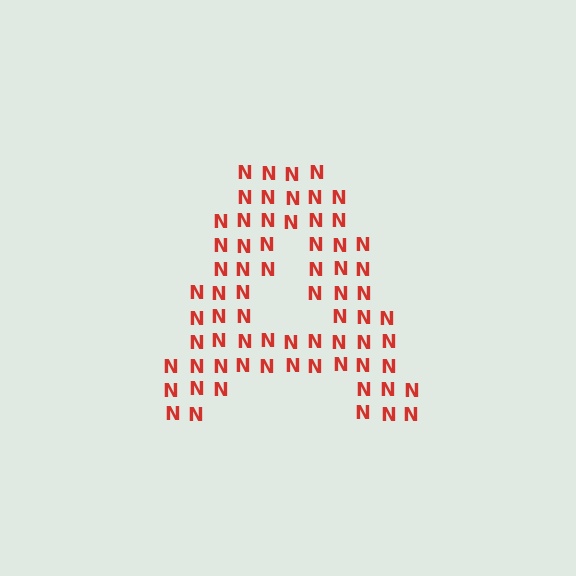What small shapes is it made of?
It is made of small letter N's.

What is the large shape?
The large shape is the letter A.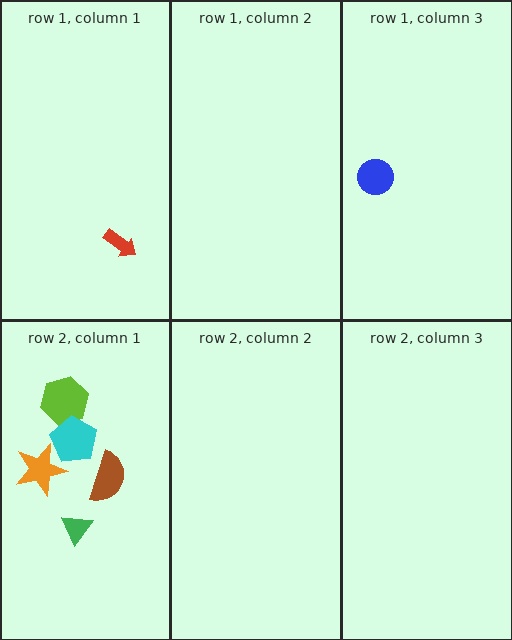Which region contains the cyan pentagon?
The row 2, column 1 region.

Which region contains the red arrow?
The row 1, column 1 region.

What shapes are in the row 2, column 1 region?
The lime hexagon, the green triangle, the cyan pentagon, the brown semicircle, the orange star.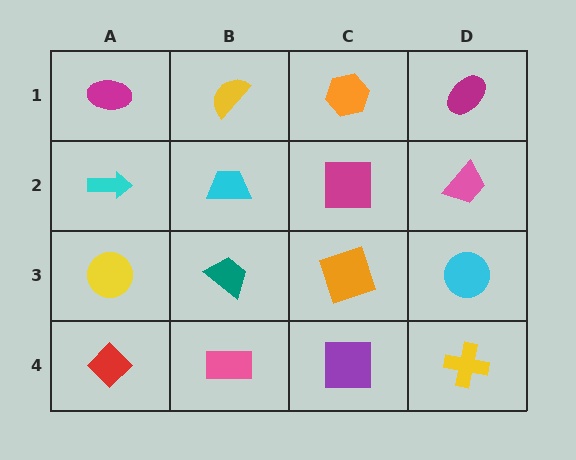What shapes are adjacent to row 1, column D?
A pink trapezoid (row 2, column D), an orange hexagon (row 1, column C).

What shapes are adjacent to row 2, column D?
A magenta ellipse (row 1, column D), a cyan circle (row 3, column D), a magenta square (row 2, column C).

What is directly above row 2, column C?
An orange hexagon.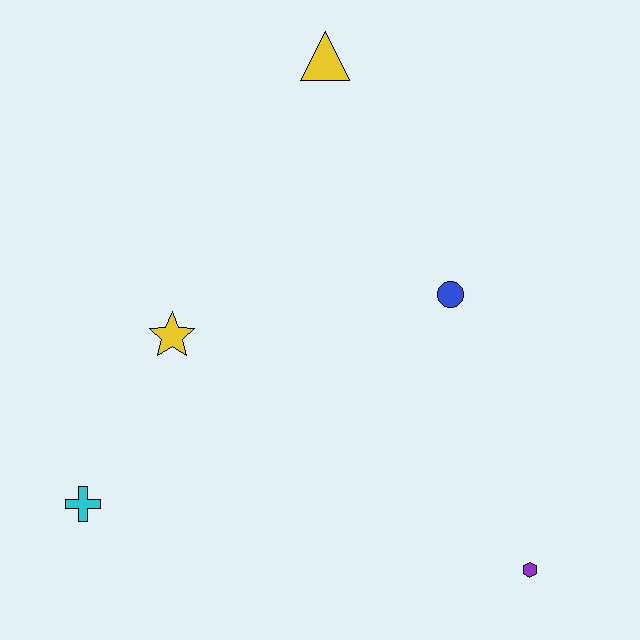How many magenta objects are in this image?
There are no magenta objects.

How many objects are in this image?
There are 5 objects.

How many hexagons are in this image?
There is 1 hexagon.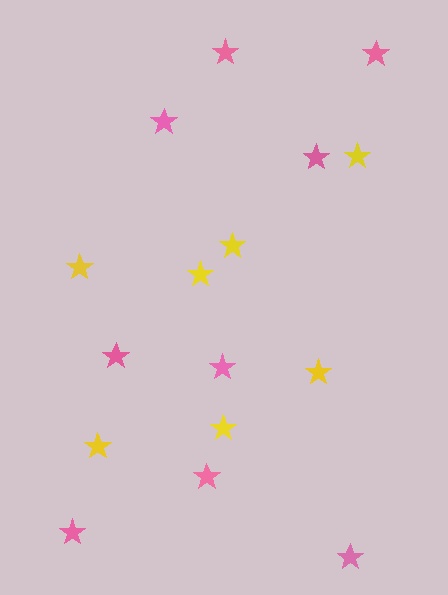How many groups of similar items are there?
There are 2 groups: one group of yellow stars (7) and one group of pink stars (9).